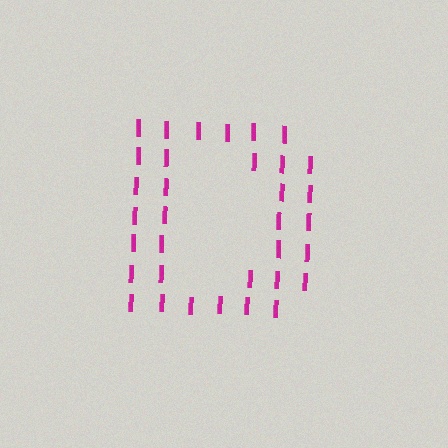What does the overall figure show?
The overall figure shows the letter D.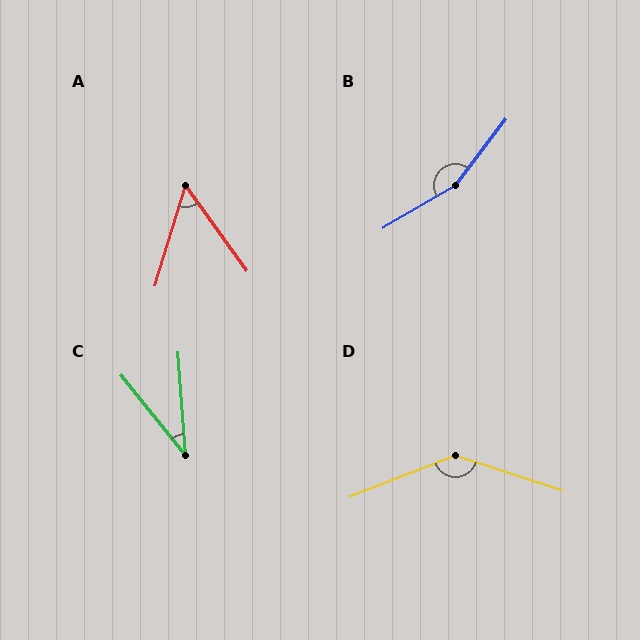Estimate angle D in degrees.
Approximately 140 degrees.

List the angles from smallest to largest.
C (35°), A (52°), D (140°), B (158°).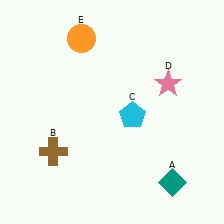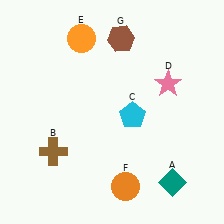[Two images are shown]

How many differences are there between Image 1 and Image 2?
There are 2 differences between the two images.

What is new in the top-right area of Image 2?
A brown hexagon (G) was added in the top-right area of Image 2.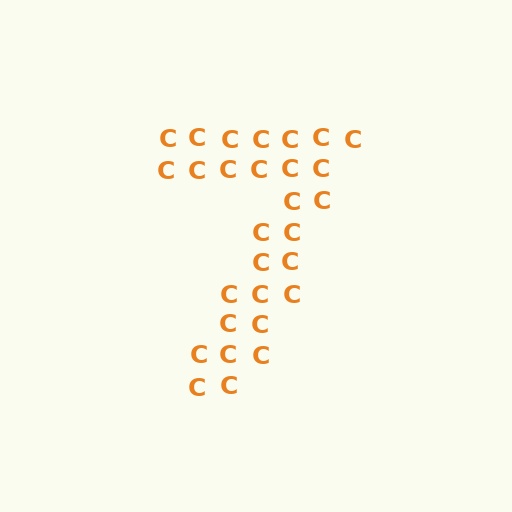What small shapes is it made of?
It is made of small letter C's.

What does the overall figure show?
The overall figure shows the digit 7.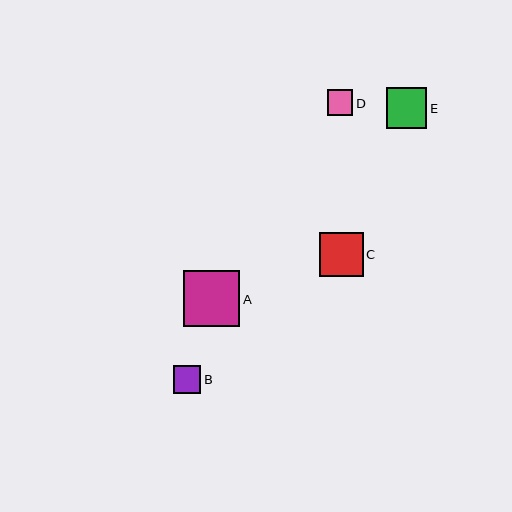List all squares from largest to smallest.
From largest to smallest: A, C, E, B, D.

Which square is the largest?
Square A is the largest with a size of approximately 56 pixels.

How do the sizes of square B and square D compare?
Square B and square D are approximately the same size.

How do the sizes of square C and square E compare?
Square C and square E are approximately the same size.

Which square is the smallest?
Square D is the smallest with a size of approximately 25 pixels.